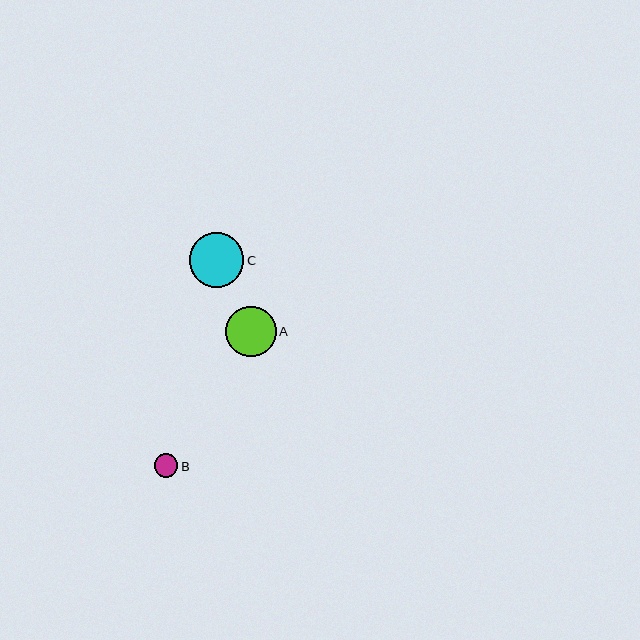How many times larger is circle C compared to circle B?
Circle C is approximately 2.3 times the size of circle B.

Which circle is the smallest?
Circle B is the smallest with a size of approximately 24 pixels.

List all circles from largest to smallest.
From largest to smallest: C, A, B.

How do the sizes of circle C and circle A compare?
Circle C and circle A are approximately the same size.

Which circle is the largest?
Circle C is the largest with a size of approximately 55 pixels.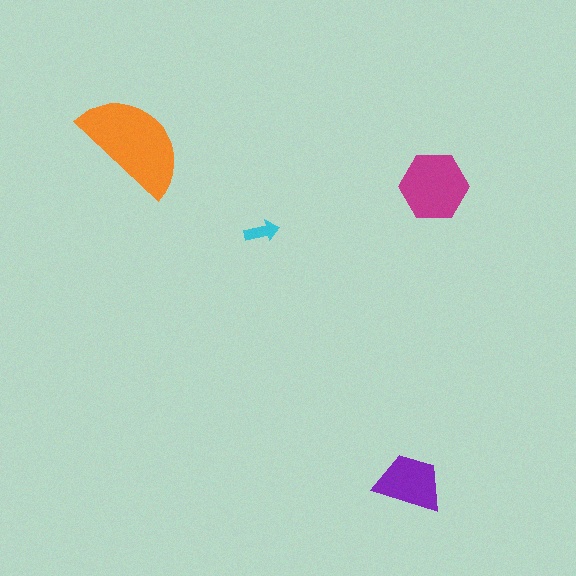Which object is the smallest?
The cyan arrow.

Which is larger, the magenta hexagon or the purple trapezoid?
The magenta hexagon.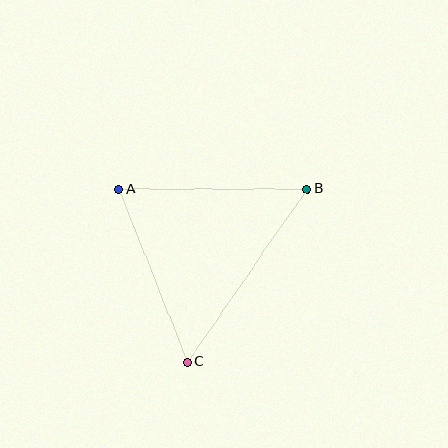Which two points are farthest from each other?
Points B and C are farthest from each other.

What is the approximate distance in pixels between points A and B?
The distance between A and B is approximately 188 pixels.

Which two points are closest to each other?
Points A and C are closest to each other.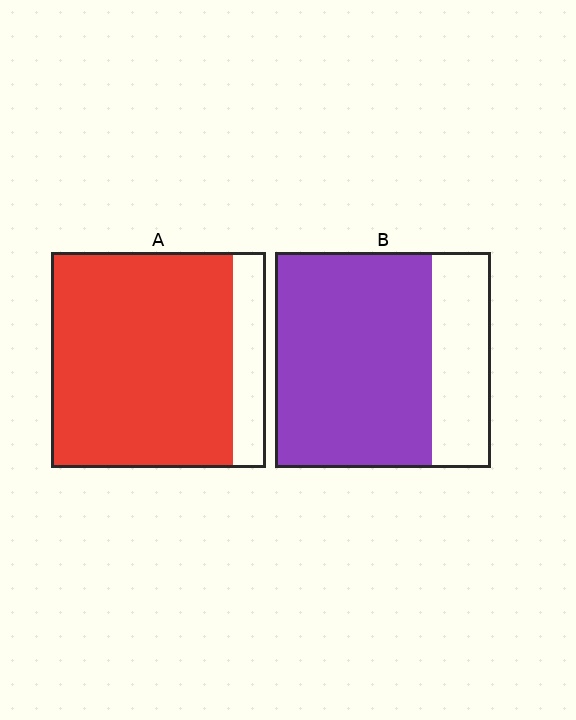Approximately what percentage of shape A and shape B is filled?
A is approximately 85% and B is approximately 75%.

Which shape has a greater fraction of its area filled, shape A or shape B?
Shape A.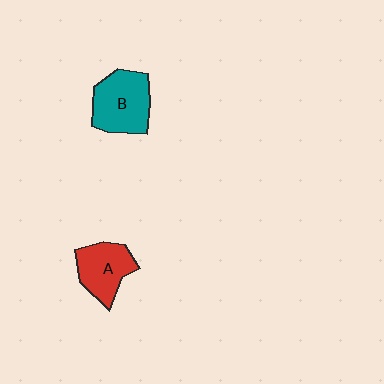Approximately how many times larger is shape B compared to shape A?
Approximately 1.3 times.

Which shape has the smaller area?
Shape A (red).